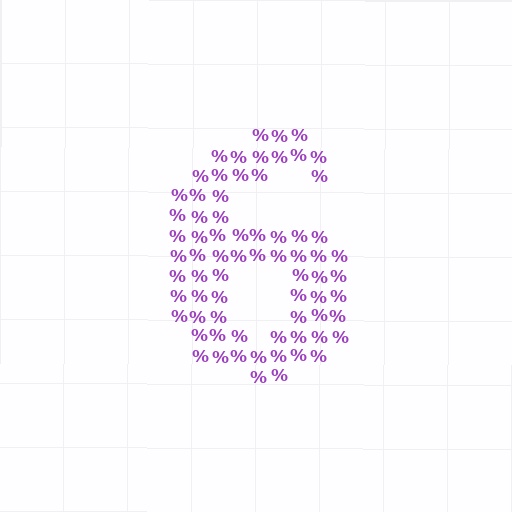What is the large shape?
The large shape is the digit 6.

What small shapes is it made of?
It is made of small percent signs.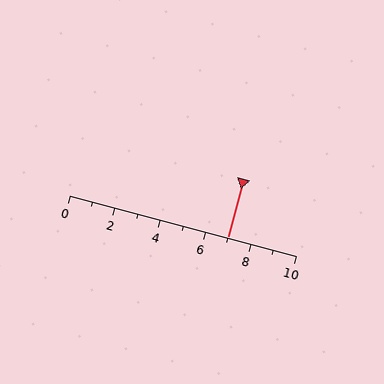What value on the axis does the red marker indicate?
The marker indicates approximately 7.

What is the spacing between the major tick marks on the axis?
The major ticks are spaced 2 apart.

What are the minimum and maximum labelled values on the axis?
The axis runs from 0 to 10.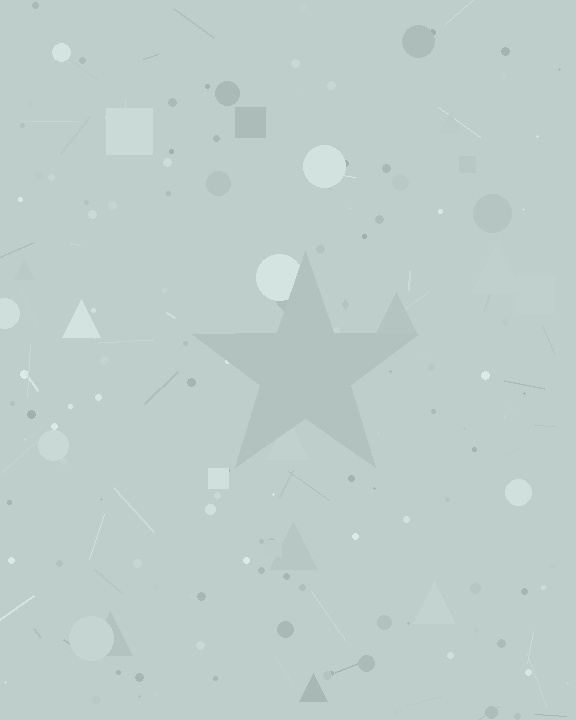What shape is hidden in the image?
A star is hidden in the image.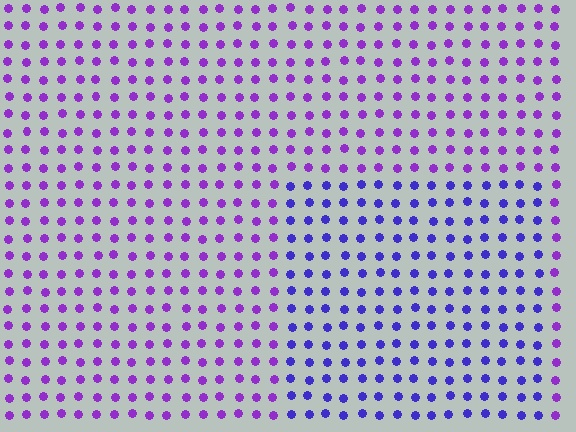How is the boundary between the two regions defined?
The boundary is defined purely by a slight shift in hue (about 32 degrees). Spacing, size, and orientation are identical on both sides.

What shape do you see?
I see a rectangle.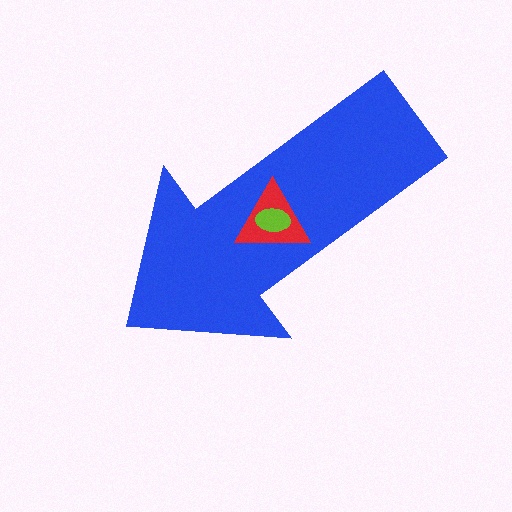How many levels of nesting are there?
3.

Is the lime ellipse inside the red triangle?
Yes.